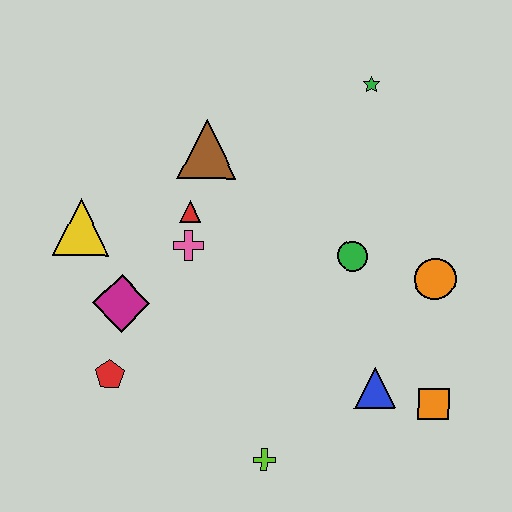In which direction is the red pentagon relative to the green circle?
The red pentagon is to the left of the green circle.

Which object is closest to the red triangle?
The pink cross is closest to the red triangle.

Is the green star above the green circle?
Yes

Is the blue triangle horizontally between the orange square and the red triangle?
Yes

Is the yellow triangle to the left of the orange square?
Yes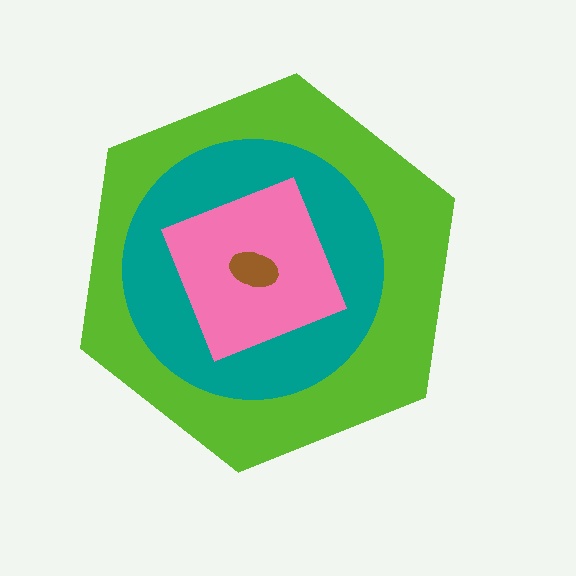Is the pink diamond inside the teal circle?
Yes.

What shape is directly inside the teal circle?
The pink diamond.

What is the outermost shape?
The lime hexagon.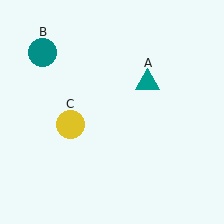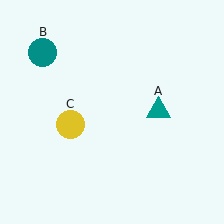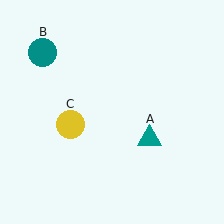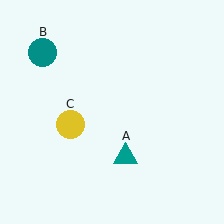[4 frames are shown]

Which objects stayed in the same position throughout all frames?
Teal circle (object B) and yellow circle (object C) remained stationary.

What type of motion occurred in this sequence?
The teal triangle (object A) rotated clockwise around the center of the scene.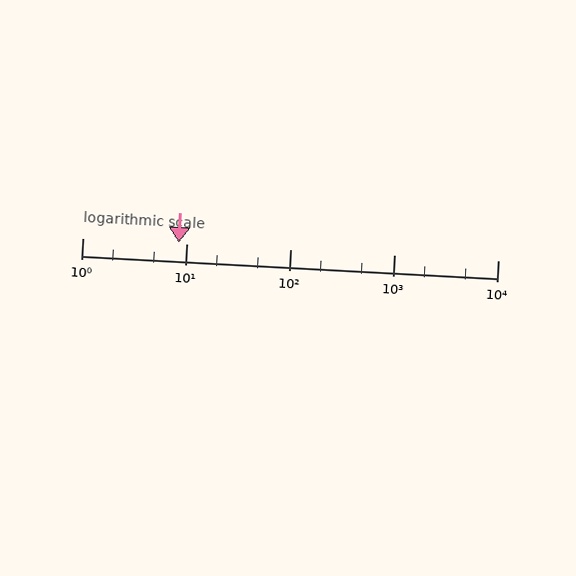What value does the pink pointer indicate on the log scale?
The pointer indicates approximately 8.4.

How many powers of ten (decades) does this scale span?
The scale spans 4 decades, from 1 to 10000.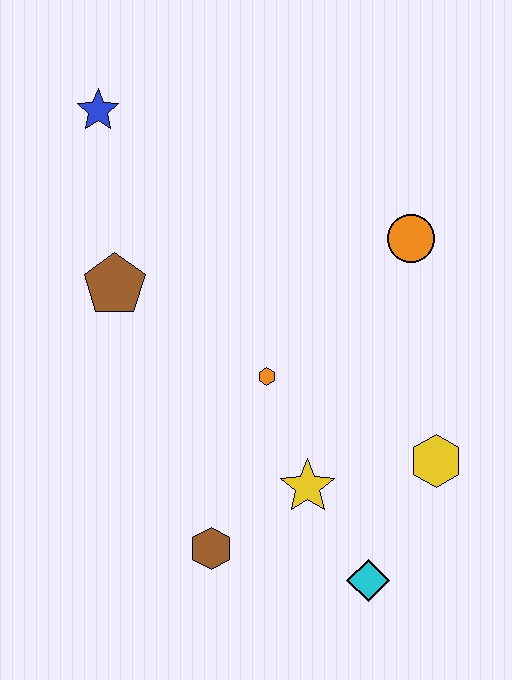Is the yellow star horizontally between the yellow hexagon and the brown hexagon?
Yes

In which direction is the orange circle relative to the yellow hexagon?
The orange circle is above the yellow hexagon.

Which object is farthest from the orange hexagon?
The blue star is farthest from the orange hexagon.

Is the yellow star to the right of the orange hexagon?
Yes